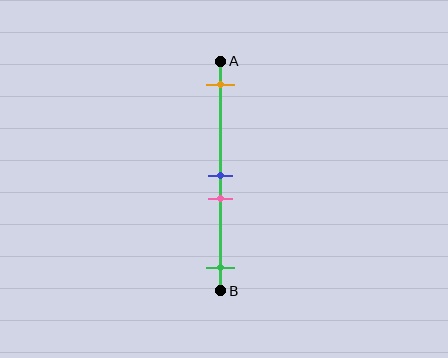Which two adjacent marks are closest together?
The blue and pink marks are the closest adjacent pair.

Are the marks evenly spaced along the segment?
No, the marks are not evenly spaced.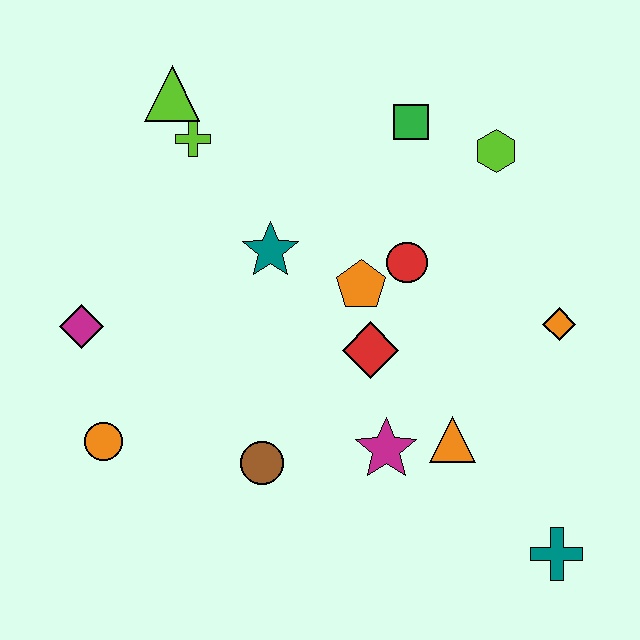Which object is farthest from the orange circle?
The lime hexagon is farthest from the orange circle.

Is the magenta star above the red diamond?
No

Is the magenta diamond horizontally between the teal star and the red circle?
No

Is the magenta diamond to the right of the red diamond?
No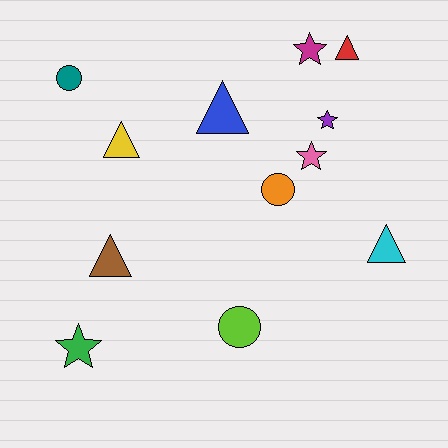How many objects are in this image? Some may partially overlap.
There are 12 objects.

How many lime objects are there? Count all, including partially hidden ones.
There is 1 lime object.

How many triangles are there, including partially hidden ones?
There are 5 triangles.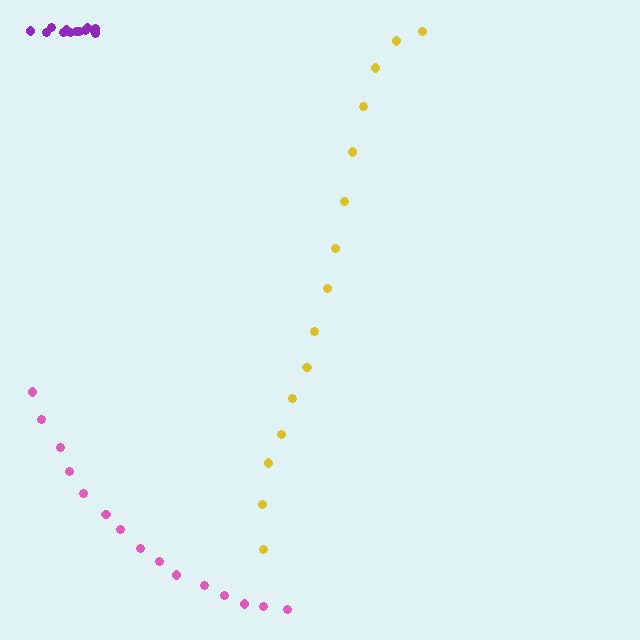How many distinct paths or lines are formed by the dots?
There are 3 distinct paths.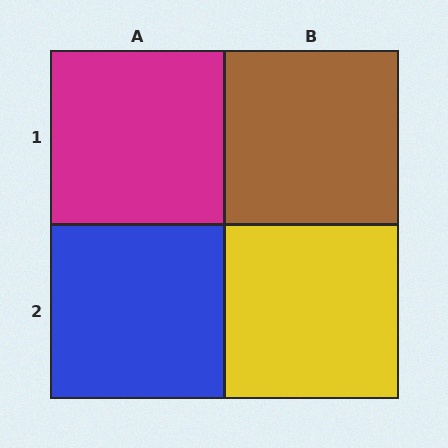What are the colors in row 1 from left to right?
Magenta, brown.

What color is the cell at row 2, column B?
Yellow.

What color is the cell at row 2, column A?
Blue.